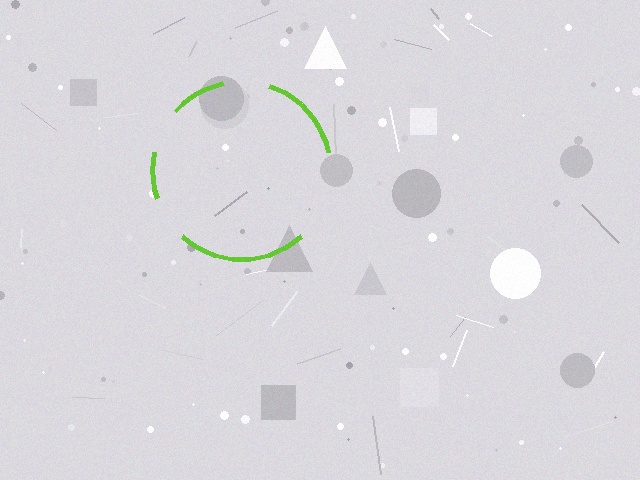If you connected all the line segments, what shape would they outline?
They would outline a circle.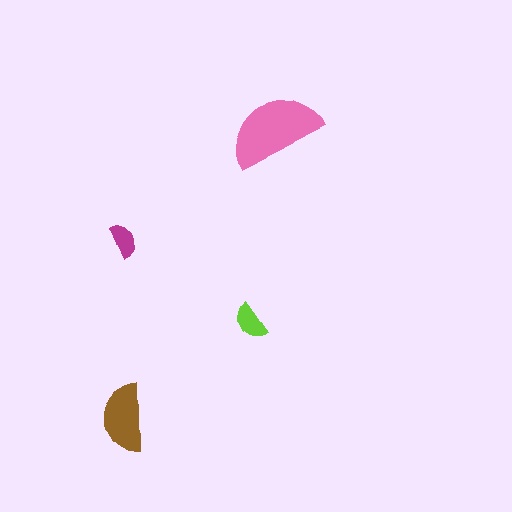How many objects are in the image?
There are 4 objects in the image.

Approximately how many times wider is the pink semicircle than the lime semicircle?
About 2.5 times wider.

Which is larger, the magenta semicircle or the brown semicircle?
The brown one.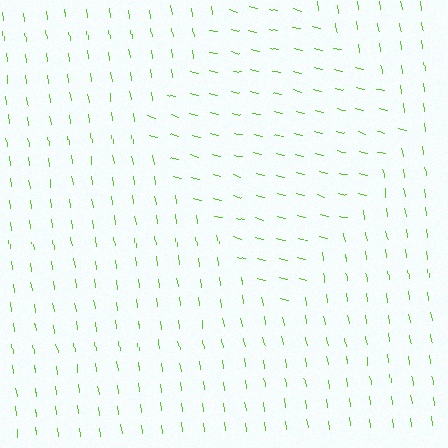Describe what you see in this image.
The image is filled with small lime line segments. A diamond region in the image has lines oriented differently from the surrounding lines, creating a visible texture boundary.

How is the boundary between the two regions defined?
The boundary is defined purely by a change in line orientation (approximately 67 degrees difference). All lines are the same color and thickness.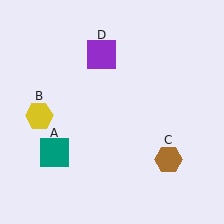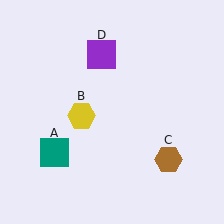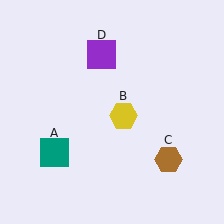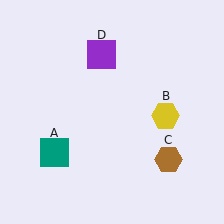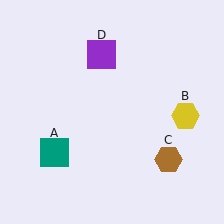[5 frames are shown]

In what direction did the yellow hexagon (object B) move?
The yellow hexagon (object B) moved right.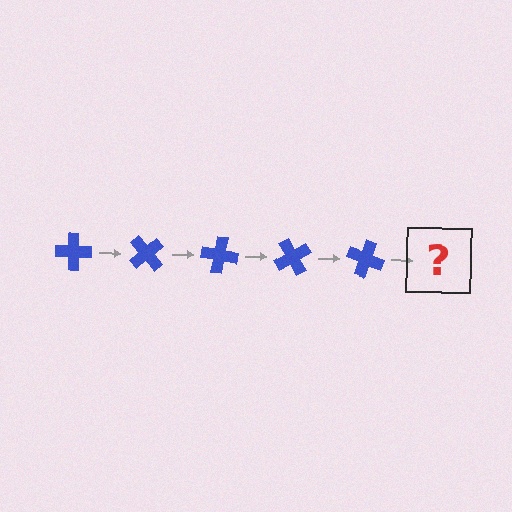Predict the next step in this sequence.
The next step is a blue cross rotated 250 degrees.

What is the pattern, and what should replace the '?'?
The pattern is that the cross rotates 50 degrees each step. The '?' should be a blue cross rotated 250 degrees.